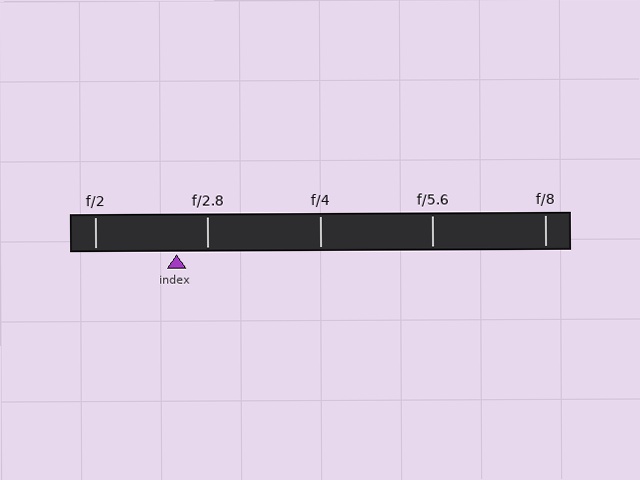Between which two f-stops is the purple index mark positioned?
The index mark is between f/2 and f/2.8.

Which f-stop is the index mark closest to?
The index mark is closest to f/2.8.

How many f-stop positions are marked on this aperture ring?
There are 5 f-stop positions marked.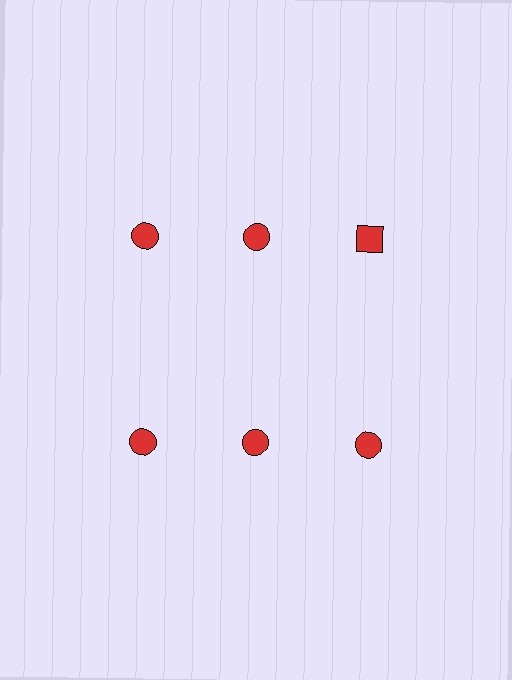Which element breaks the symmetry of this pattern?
The red square in the top row, center column breaks the symmetry. All other shapes are red circles.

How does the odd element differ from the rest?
It has a different shape: square instead of circle.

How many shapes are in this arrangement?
There are 6 shapes arranged in a grid pattern.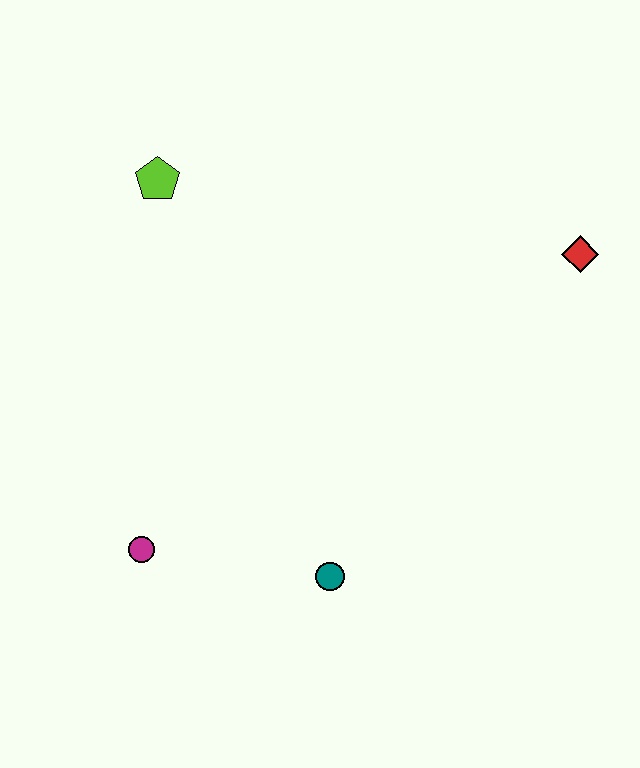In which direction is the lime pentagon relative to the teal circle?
The lime pentagon is above the teal circle.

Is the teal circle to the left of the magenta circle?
No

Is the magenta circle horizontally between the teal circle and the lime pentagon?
No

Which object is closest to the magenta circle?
The teal circle is closest to the magenta circle.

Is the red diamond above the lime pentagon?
No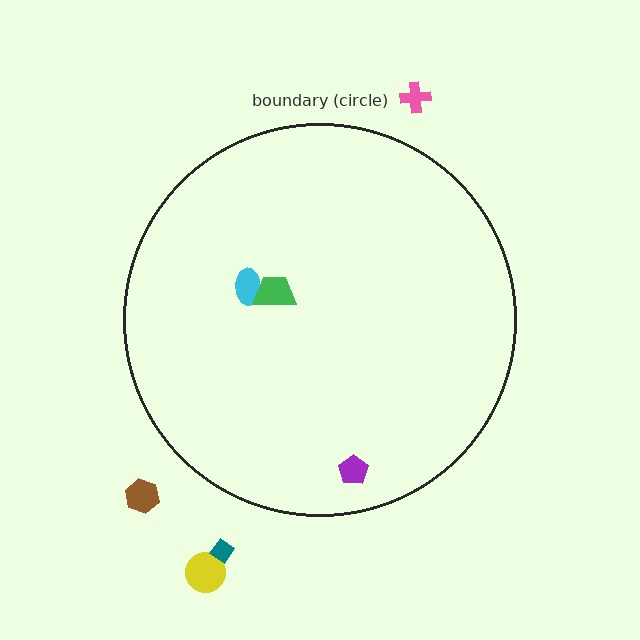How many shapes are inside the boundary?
3 inside, 4 outside.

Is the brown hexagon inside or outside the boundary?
Outside.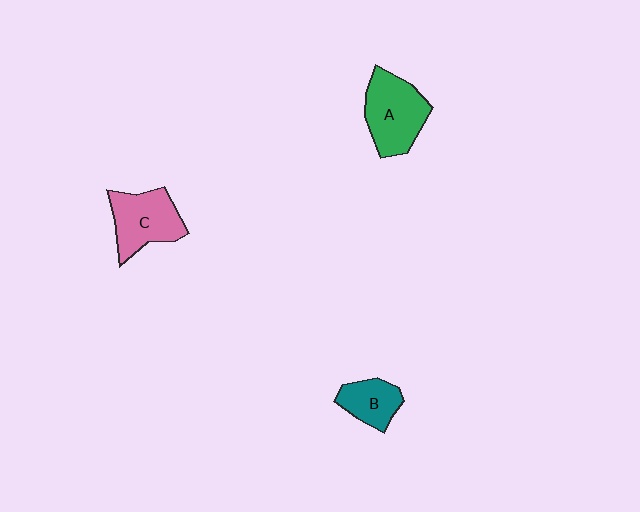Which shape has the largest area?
Shape A (green).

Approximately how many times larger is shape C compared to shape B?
Approximately 1.6 times.